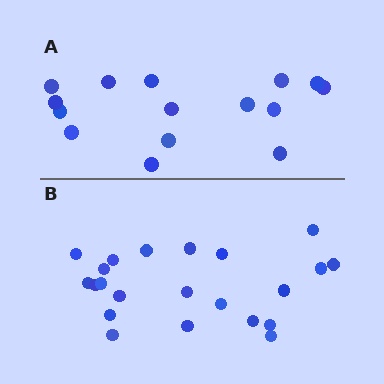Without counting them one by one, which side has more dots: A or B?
Region B (the bottom region) has more dots.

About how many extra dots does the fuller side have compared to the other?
Region B has roughly 8 or so more dots than region A.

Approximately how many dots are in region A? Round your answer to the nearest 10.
About 20 dots. (The exact count is 15, which rounds to 20.)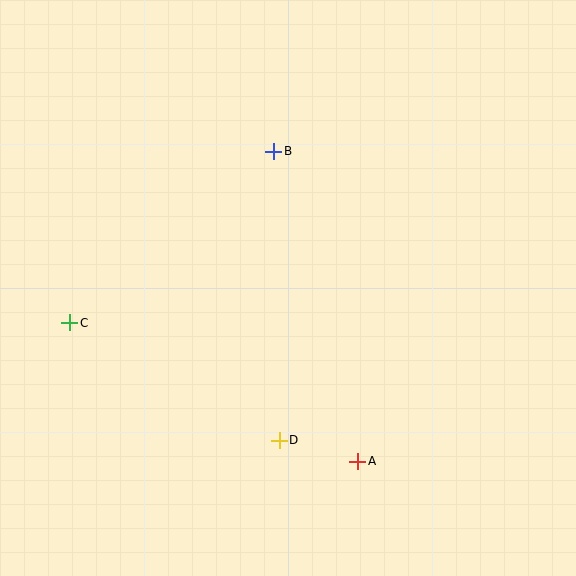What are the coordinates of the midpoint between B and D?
The midpoint between B and D is at (276, 296).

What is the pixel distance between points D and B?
The distance between D and B is 289 pixels.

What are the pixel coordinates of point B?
Point B is at (273, 151).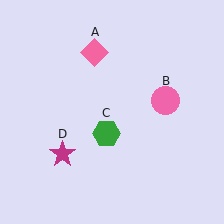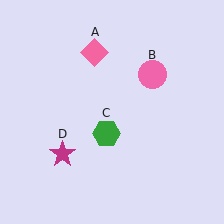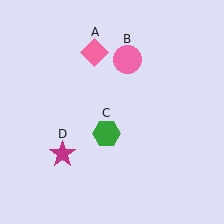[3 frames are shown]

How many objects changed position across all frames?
1 object changed position: pink circle (object B).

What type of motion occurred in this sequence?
The pink circle (object B) rotated counterclockwise around the center of the scene.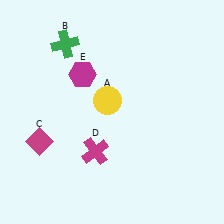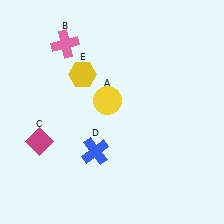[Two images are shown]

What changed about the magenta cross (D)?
In Image 1, D is magenta. In Image 2, it changed to blue.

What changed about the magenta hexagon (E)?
In Image 1, E is magenta. In Image 2, it changed to yellow.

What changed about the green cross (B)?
In Image 1, B is green. In Image 2, it changed to pink.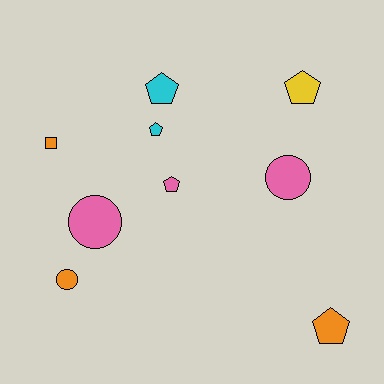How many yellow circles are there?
There are no yellow circles.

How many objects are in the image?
There are 9 objects.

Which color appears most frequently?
Orange, with 3 objects.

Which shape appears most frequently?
Pentagon, with 5 objects.